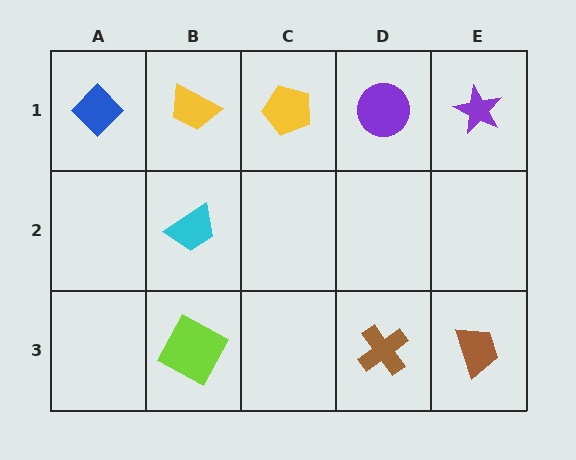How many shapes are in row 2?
1 shape.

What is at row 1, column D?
A purple circle.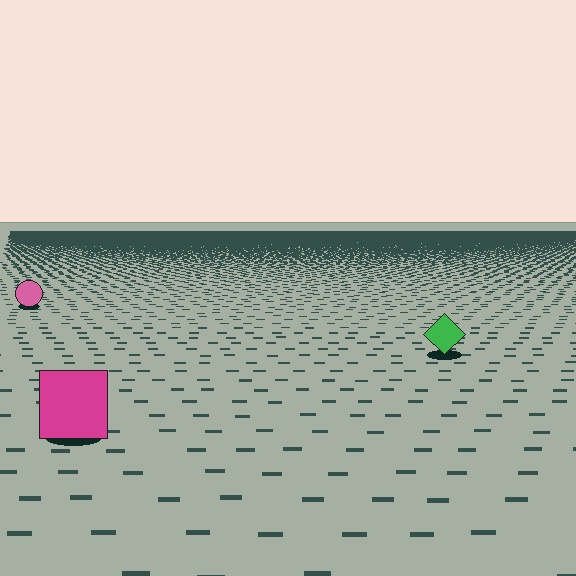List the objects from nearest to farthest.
From nearest to farthest: the magenta square, the green diamond, the pink circle.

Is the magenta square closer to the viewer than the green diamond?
Yes. The magenta square is closer — you can tell from the texture gradient: the ground texture is coarser near it.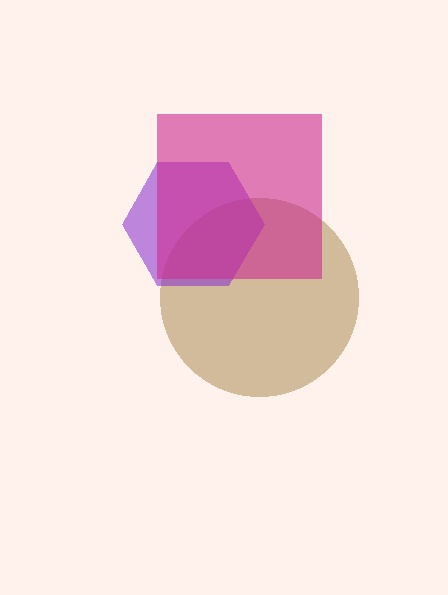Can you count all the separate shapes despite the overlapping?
Yes, there are 3 separate shapes.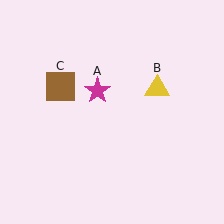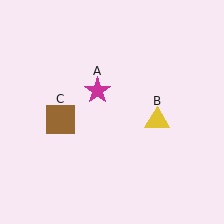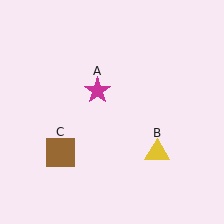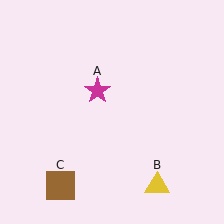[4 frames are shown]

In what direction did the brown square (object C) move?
The brown square (object C) moved down.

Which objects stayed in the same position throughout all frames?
Magenta star (object A) remained stationary.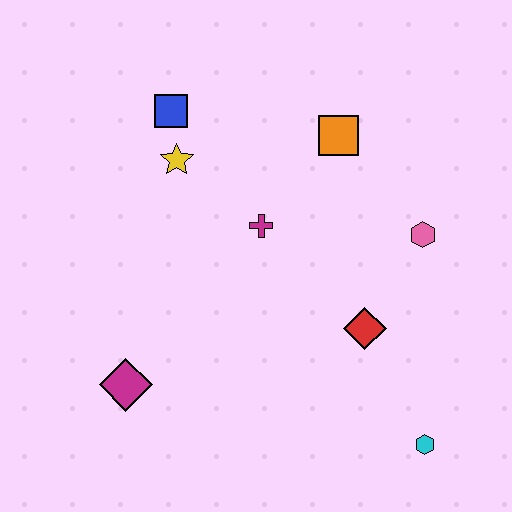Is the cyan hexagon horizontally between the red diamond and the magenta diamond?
No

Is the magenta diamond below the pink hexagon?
Yes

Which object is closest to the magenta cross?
The yellow star is closest to the magenta cross.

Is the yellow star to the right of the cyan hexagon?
No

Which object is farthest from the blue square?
The cyan hexagon is farthest from the blue square.